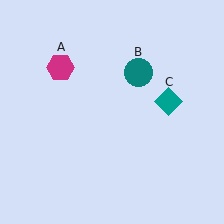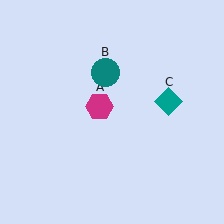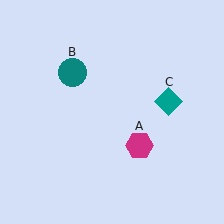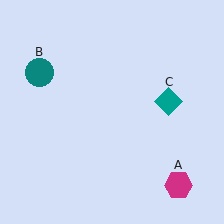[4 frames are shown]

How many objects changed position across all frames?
2 objects changed position: magenta hexagon (object A), teal circle (object B).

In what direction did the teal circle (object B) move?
The teal circle (object B) moved left.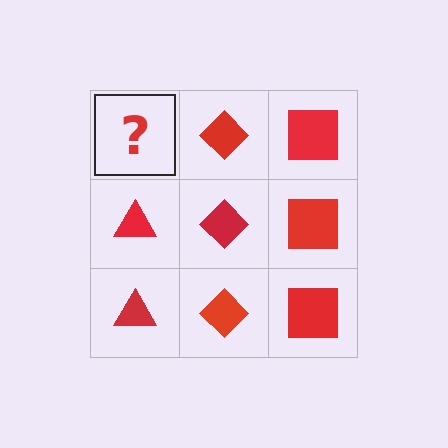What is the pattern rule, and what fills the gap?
The rule is that each column has a consistent shape. The gap should be filled with a red triangle.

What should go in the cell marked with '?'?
The missing cell should contain a red triangle.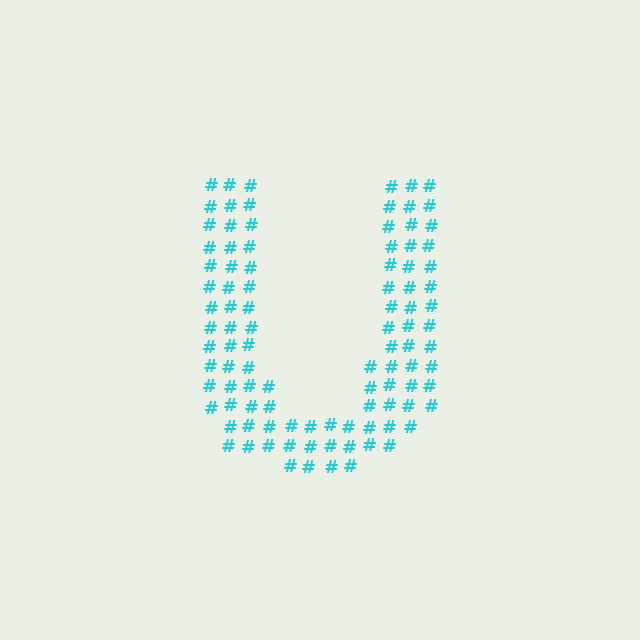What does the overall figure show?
The overall figure shows the letter U.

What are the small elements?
The small elements are hash symbols.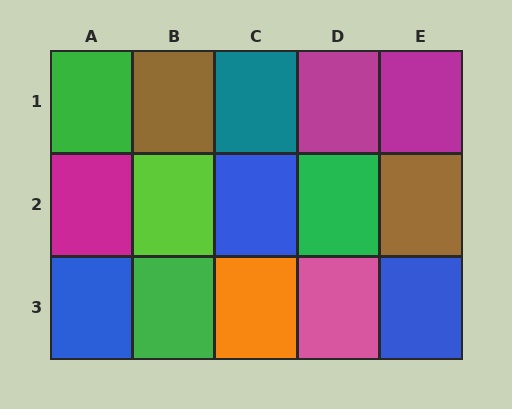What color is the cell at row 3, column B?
Green.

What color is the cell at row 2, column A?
Magenta.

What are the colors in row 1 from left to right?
Green, brown, teal, magenta, magenta.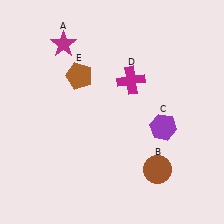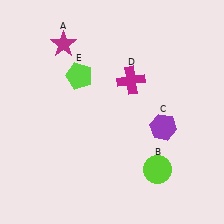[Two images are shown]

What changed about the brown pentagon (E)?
In Image 1, E is brown. In Image 2, it changed to lime.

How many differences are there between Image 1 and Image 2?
There are 2 differences between the two images.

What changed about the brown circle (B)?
In Image 1, B is brown. In Image 2, it changed to lime.